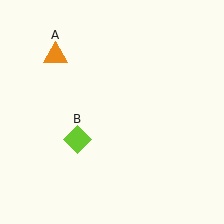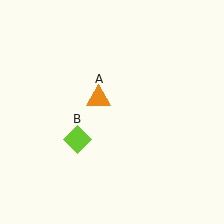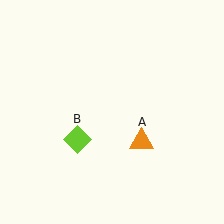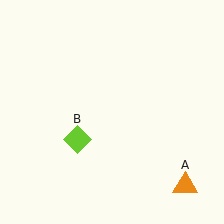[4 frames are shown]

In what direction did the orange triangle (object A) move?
The orange triangle (object A) moved down and to the right.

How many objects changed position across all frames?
1 object changed position: orange triangle (object A).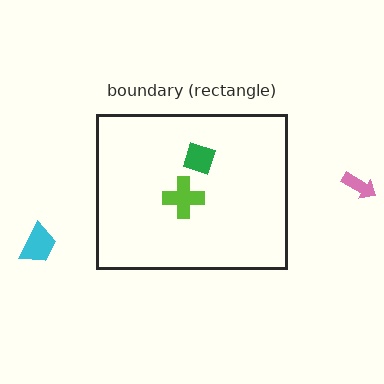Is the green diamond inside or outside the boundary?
Inside.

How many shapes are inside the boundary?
2 inside, 2 outside.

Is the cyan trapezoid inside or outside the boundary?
Outside.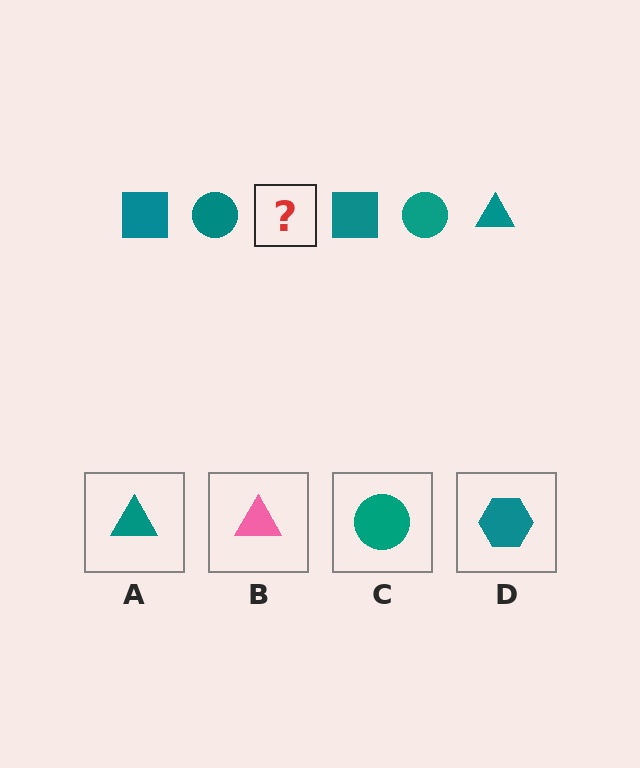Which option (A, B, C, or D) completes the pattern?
A.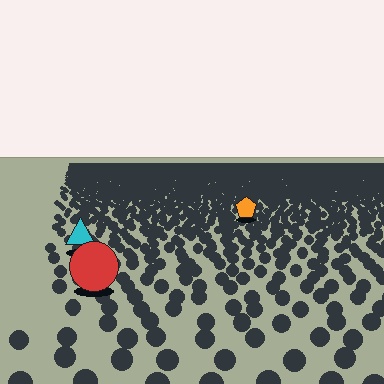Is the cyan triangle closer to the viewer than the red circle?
No. The red circle is closer — you can tell from the texture gradient: the ground texture is coarser near it.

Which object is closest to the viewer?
The red circle is closest. The texture marks near it are larger and more spread out.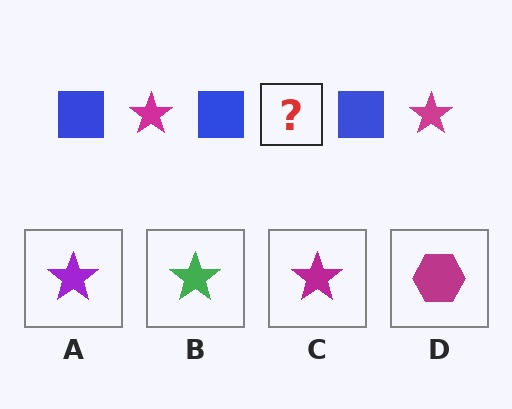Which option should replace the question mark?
Option C.